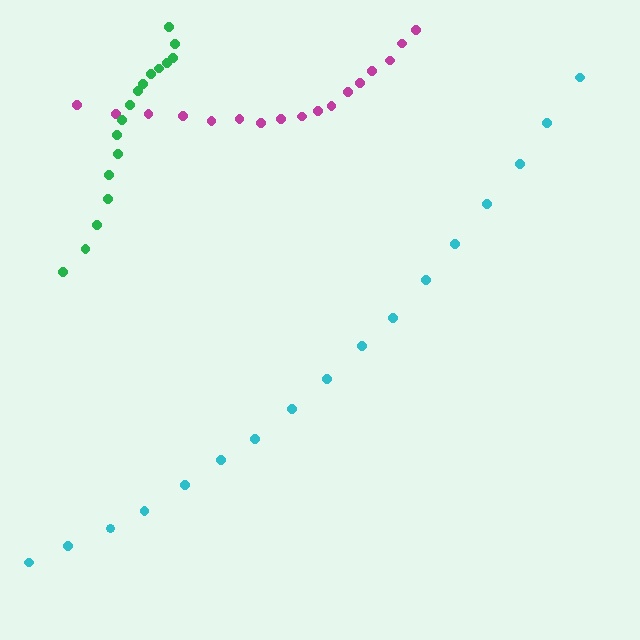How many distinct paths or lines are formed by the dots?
There are 3 distinct paths.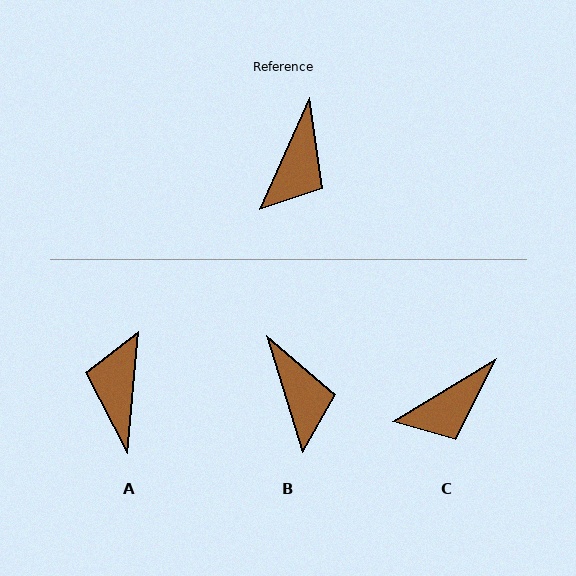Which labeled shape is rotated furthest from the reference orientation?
A, about 161 degrees away.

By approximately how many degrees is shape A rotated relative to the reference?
Approximately 161 degrees clockwise.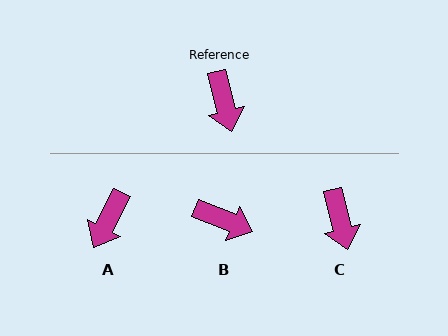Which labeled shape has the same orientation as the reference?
C.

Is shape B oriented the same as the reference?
No, it is off by about 55 degrees.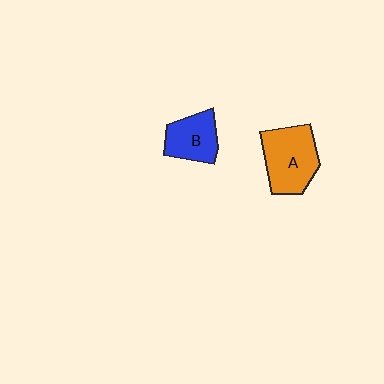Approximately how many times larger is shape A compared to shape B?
Approximately 1.4 times.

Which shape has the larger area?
Shape A (orange).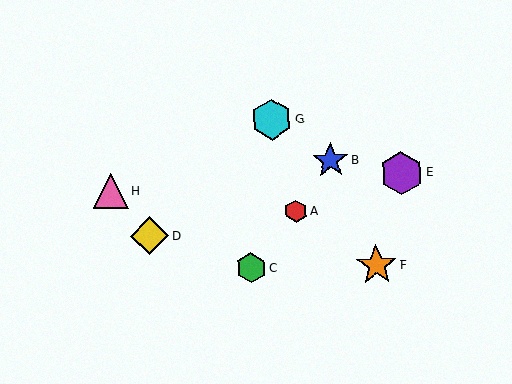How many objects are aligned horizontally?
2 objects (C, F) are aligned horizontally.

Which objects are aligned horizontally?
Objects C, F are aligned horizontally.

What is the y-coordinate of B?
Object B is at y≈160.